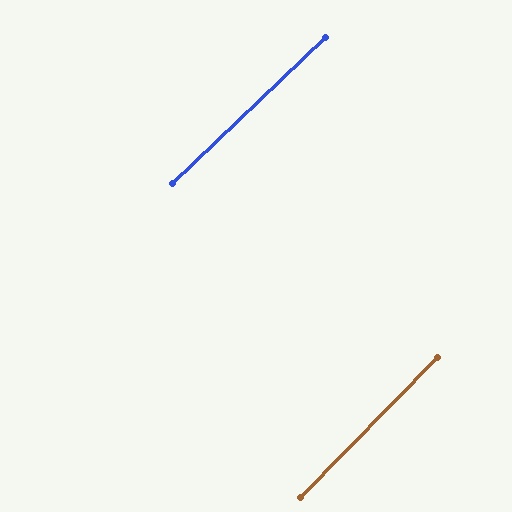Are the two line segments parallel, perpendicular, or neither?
Parallel — their directions differ by only 1.9°.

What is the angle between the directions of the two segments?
Approximately 2 degrees.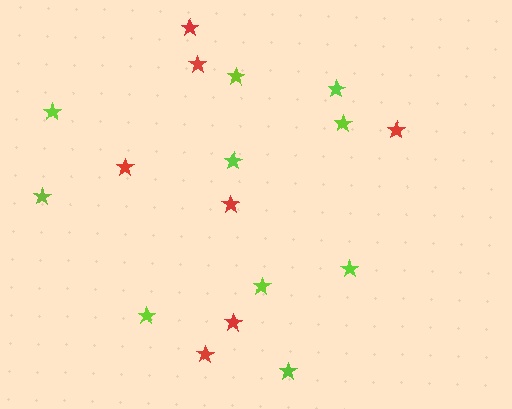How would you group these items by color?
There are 2 groups: one group of red stars (7) and one group of lime stars (10).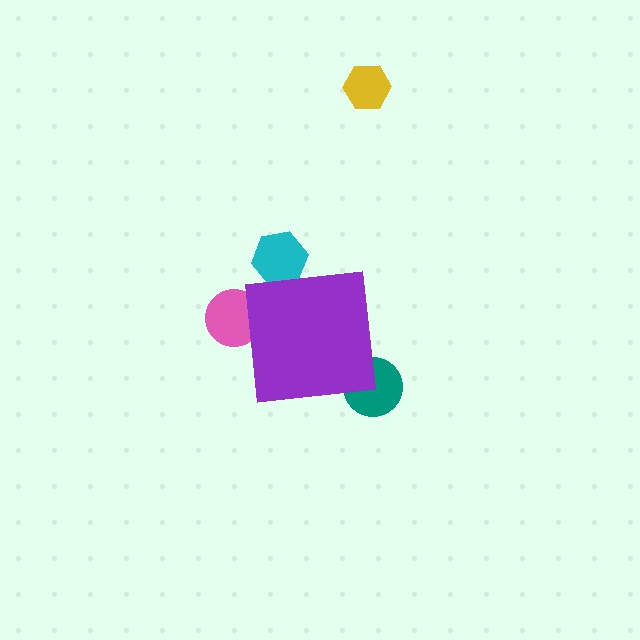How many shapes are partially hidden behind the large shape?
3 shapes are partially hidden.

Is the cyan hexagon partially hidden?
Yes, the cyan hexagon is partially hidden behind the purple square.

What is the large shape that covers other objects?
A purple square.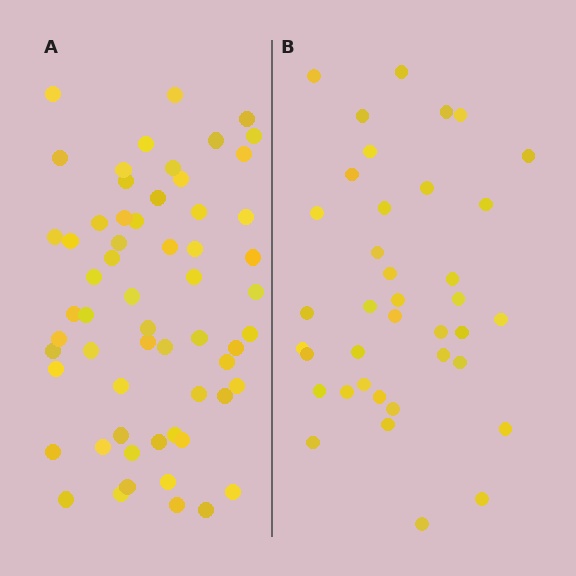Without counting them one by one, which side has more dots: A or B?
Region A (the left region) has more dots.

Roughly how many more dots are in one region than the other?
Region A has approximately 20 more dots than region B.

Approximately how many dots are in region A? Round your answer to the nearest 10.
About 60 dots.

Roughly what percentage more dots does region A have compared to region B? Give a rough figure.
About 60% more.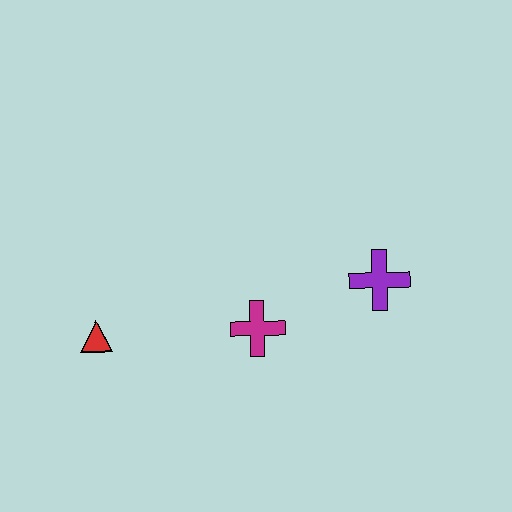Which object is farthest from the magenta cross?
The red triangle is farthest from the magenta cross.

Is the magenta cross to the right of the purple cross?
No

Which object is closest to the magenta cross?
The purple cross is closest to the magenta cross.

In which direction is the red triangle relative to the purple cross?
The red triangle is to the left of the purple cross.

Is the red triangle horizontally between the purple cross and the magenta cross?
No